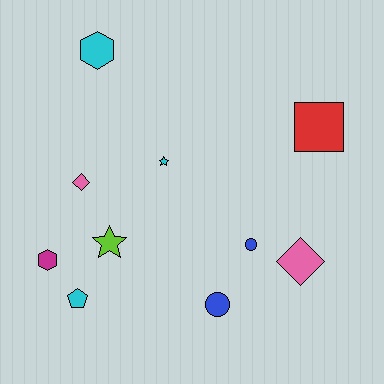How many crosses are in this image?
There are no crosses.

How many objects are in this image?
There are 10 objects.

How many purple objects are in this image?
There are no purple objects.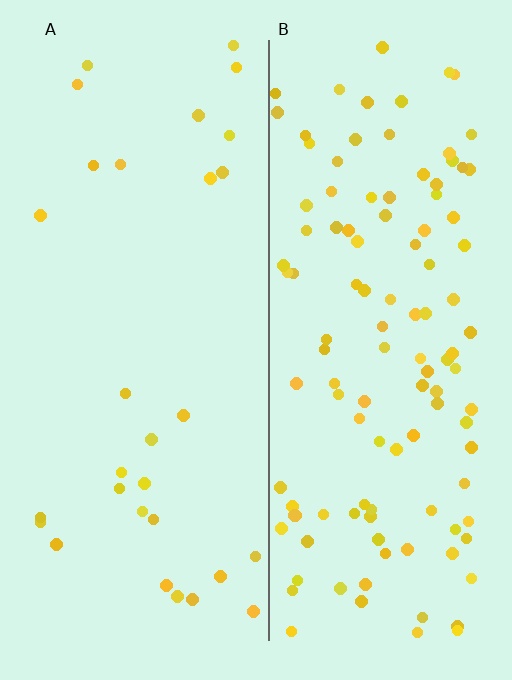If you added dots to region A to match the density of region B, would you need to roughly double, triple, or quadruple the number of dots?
Approximately quadruple.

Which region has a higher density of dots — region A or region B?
B (the right).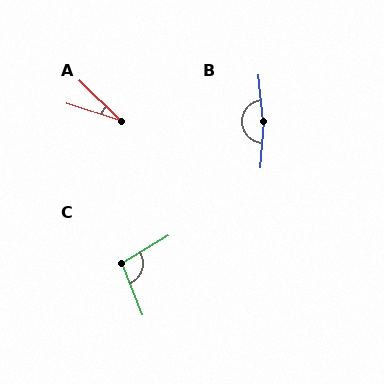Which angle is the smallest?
A, at approximately 26 degrees.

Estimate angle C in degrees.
Approximately 100 degrees.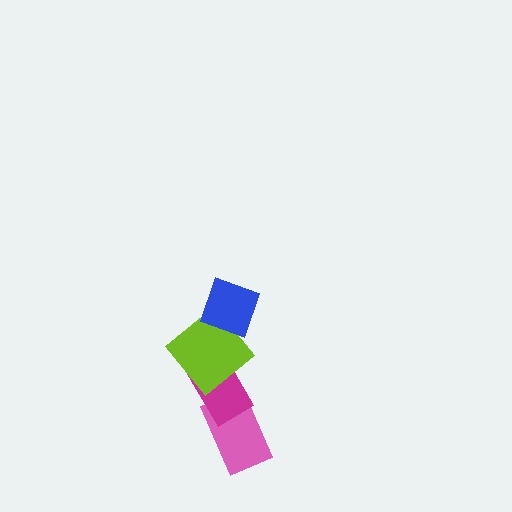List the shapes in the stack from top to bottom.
From top to bottom: the blue diamond, the lime diamond, the magenta rectangle, the pink rectangle.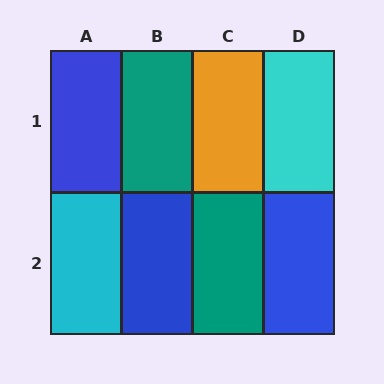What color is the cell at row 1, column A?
Blue.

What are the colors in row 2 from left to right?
Cyan, blue, teal, blue.